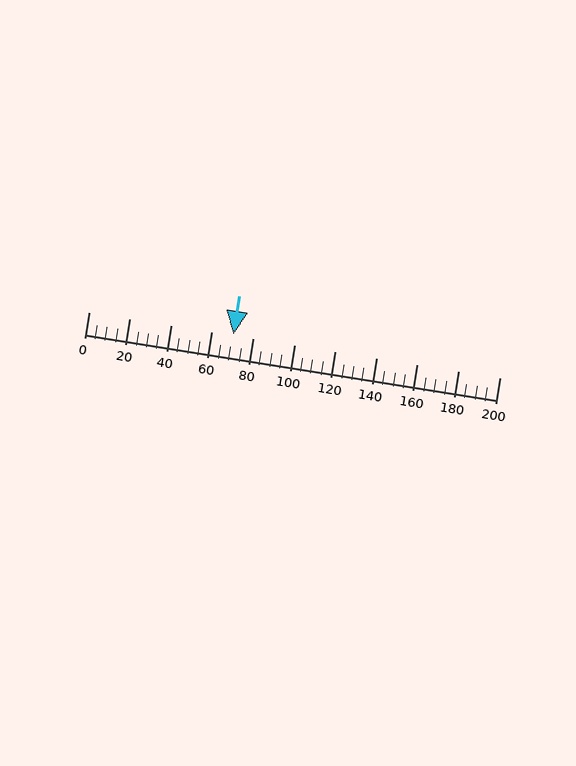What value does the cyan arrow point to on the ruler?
The cyan arrow points to approximately 70.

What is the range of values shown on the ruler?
The ruler shows values from 0 to 200.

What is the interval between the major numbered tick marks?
The major tick marks are spaced 20 units apart.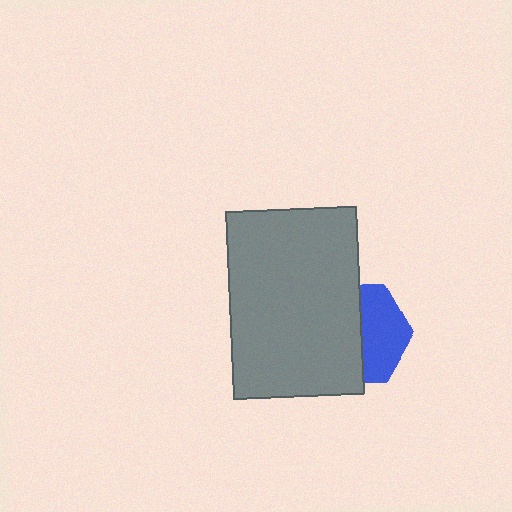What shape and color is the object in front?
The object in front is a gray rectangle.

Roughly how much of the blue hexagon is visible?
A small part of it is visible (roughly 44%).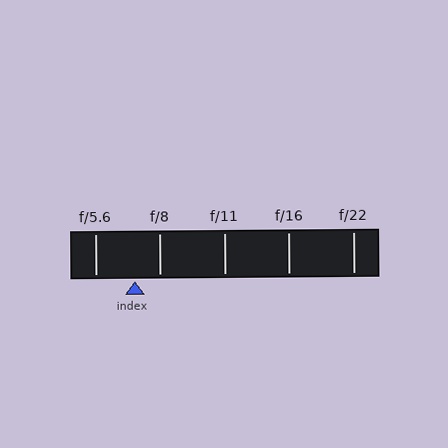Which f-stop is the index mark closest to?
The index mark is closest to f/8.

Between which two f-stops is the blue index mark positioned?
The index mark is between f/5.6 and f/8.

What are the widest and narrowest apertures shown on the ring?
The widest aperture shown is f/5.6 and the narrowest is f/22.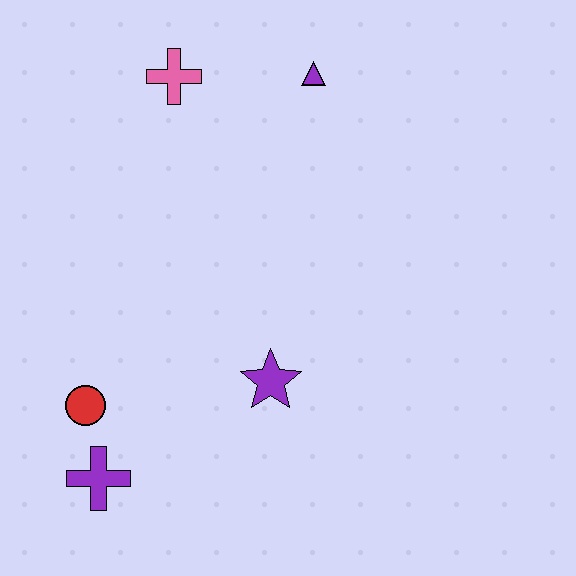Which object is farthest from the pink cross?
The purple cross is farthest from the pink cross.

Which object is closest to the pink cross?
The purple triangle is closest to the pink cross.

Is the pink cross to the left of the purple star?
Yes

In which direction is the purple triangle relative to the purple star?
The purple triangle is above the purple star.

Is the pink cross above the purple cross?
Yes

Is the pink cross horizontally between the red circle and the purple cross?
No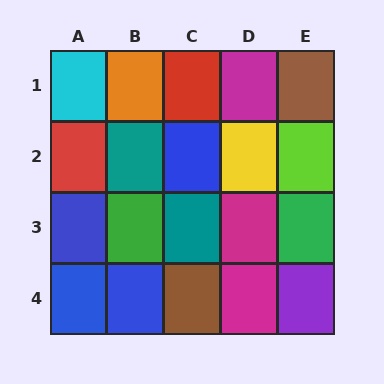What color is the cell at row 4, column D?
Magenta.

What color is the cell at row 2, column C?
Blue.